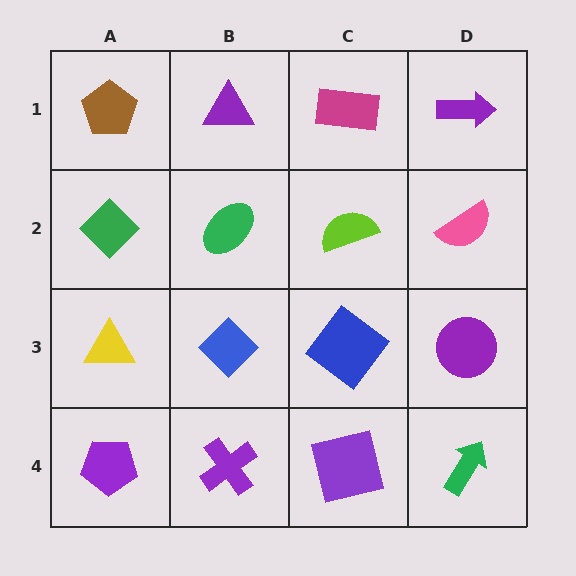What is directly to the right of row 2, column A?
A green ellipse.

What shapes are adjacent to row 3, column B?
A green ellipse (row 2, column B), a purple cross (row 4, column B), a yellow triangle (row 3, column A), a blue diamond (row 3, column C).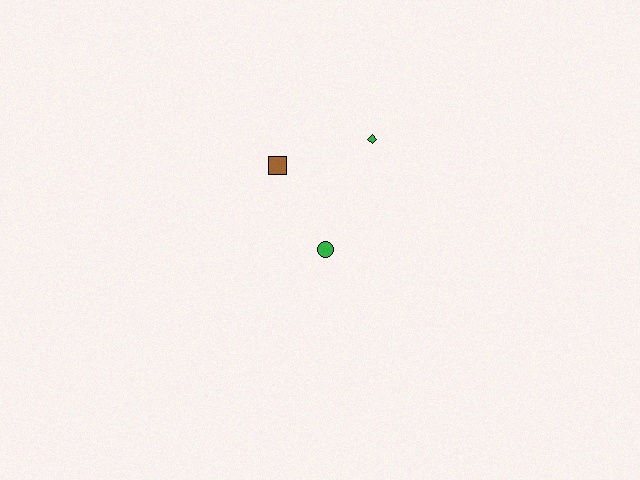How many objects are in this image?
There are 3 objects.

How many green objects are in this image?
There are 2 green objects.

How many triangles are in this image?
There are no triangles.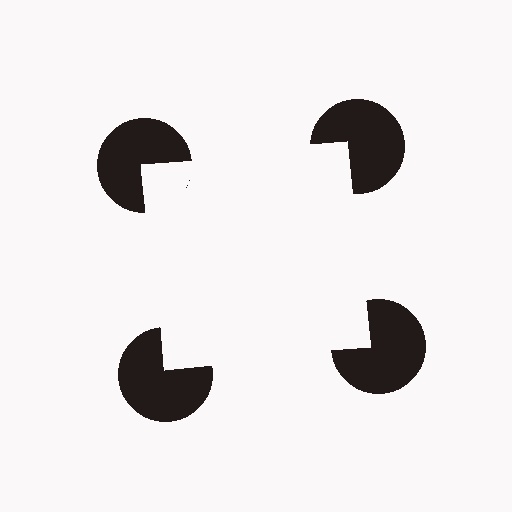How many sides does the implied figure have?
4 sides.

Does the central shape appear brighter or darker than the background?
It typically appears slightly brighter than the background, even though no actual brightness change is drawn.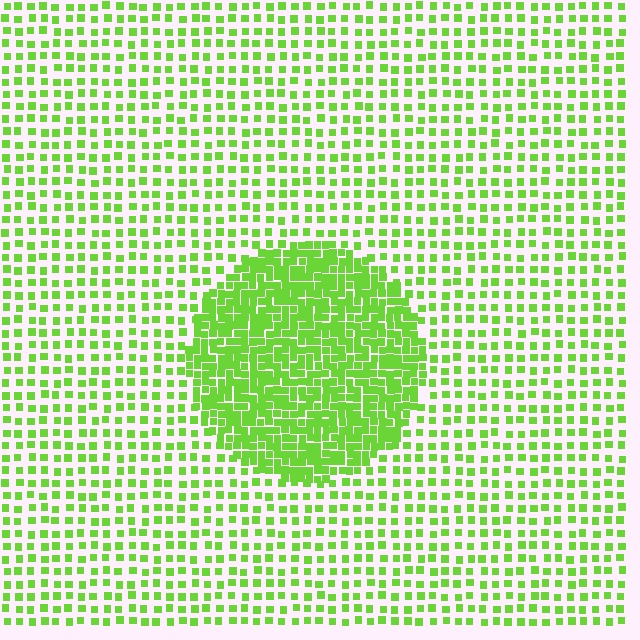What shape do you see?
I see a circle.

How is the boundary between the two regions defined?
The boundary is defined by a change in element density (approximately 2.4x ratio). All elements are the same color, size, and shape.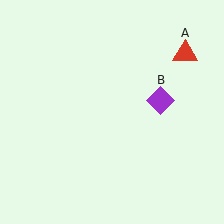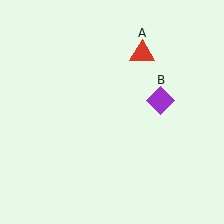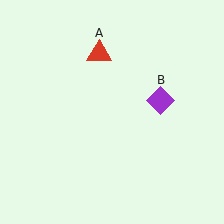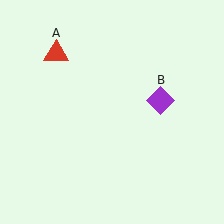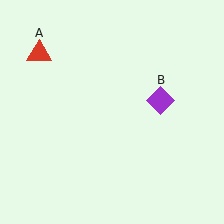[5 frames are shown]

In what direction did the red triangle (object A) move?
The red triangle (object A) moved left.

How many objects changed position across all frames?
1 object changed position: red triangle (object A).